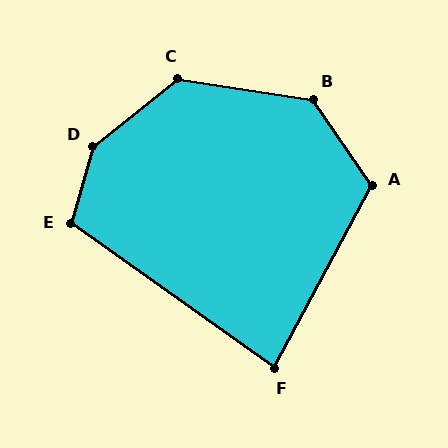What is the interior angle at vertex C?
Approximately 132 degrees (obtuse).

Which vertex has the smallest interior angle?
F, at approximately 83 degrees.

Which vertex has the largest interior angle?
D, at approximately 144 degrees.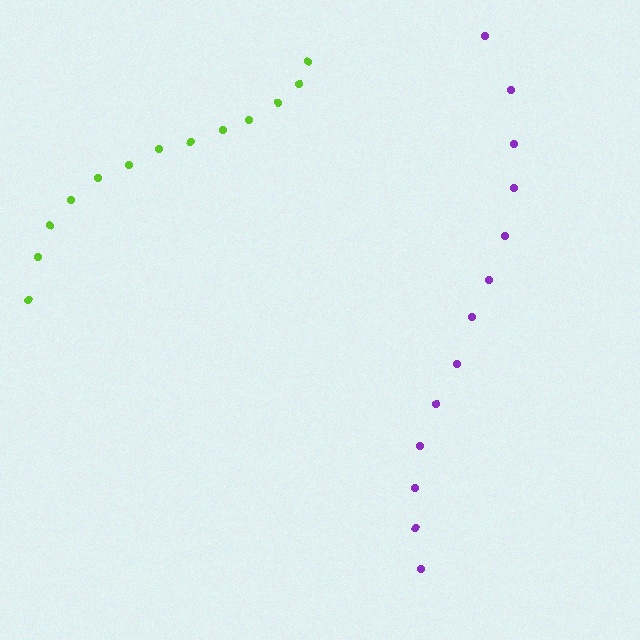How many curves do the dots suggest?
There are 2 distinct paths.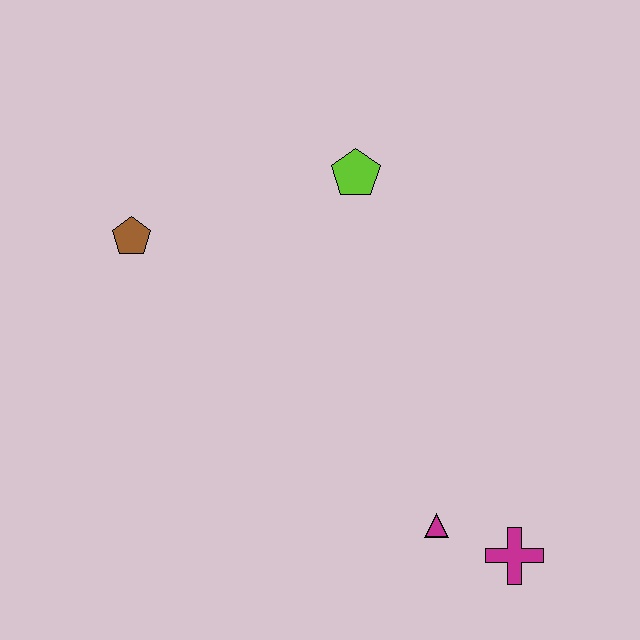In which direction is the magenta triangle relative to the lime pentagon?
The magenta triangle is below the lime pentagon.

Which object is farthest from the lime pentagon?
The magenta cross is farthest from the lime pentagon.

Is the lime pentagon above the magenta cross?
Yes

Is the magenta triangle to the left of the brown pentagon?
No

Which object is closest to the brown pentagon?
The lime pentagon is closest to the brown pentagon.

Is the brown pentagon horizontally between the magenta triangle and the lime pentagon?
No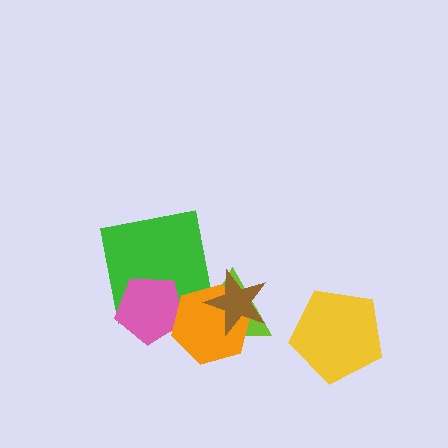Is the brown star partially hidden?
No, no other shape covers it.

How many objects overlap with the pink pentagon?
2 objects overlap with the pink pentagon.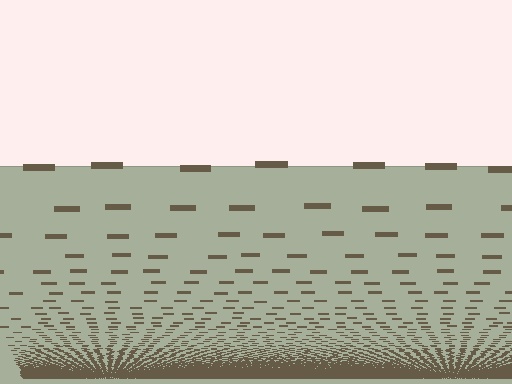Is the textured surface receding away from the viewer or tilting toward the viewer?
The surface appears to tilt toward the viewer. Texture elements get larger and sparser toward the top.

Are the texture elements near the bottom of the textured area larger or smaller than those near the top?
Smaller. The gradient is inverted — elements near the bottom are smaller and denser.